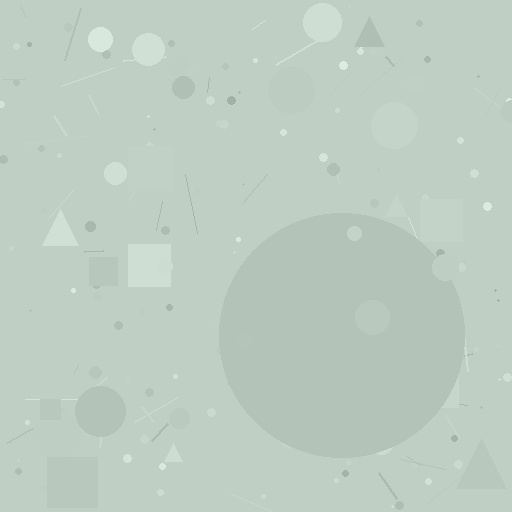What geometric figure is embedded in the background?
A circle is embedded in the background.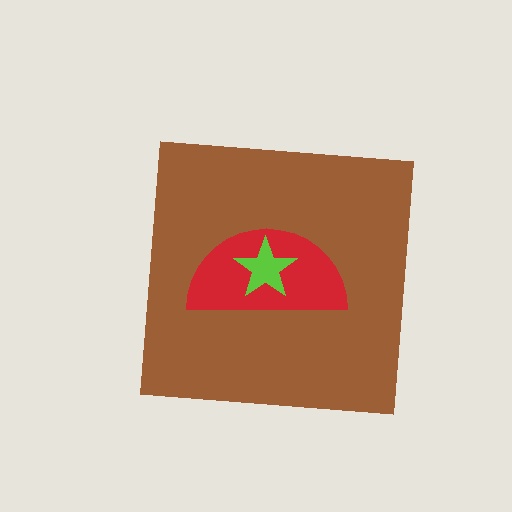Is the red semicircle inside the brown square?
Yes.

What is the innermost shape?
The lime star.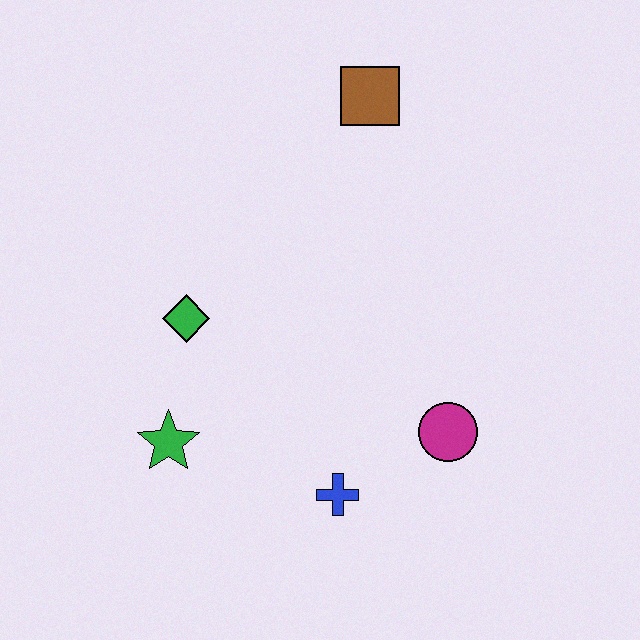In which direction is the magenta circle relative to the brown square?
The magenta circle is below the brown square.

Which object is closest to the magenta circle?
The blue cross is closest to the magenta circle.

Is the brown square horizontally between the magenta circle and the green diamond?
Yes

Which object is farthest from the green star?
The brown square is farthest from the green star.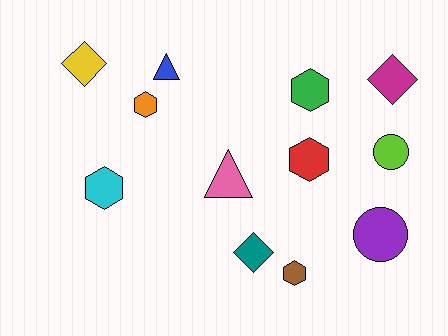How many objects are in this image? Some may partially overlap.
There are 12 objects.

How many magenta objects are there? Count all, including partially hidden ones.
There is 1 magenta object.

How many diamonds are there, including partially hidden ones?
There are 3 diamonds.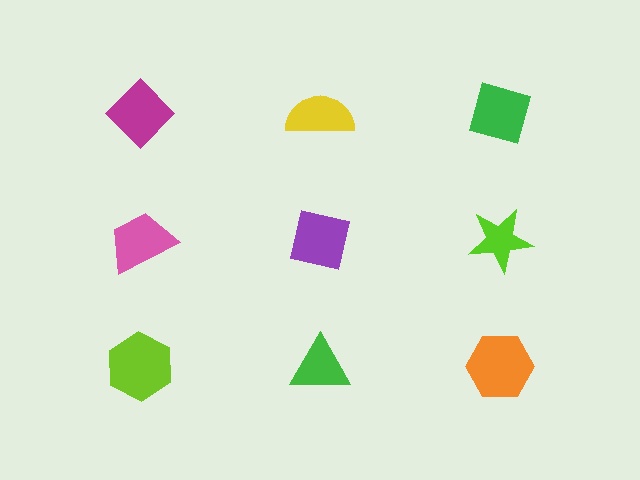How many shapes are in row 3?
3 shapes.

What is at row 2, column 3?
A lime star.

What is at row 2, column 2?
A purple square.